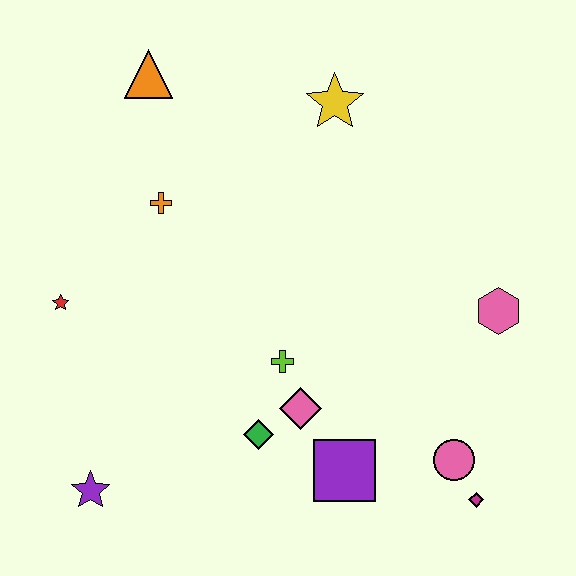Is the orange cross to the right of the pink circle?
No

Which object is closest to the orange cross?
The orange triangle is closest to the orange cross.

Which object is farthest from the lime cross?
The orange triangle is farthest from the lime cross.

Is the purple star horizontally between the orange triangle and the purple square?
No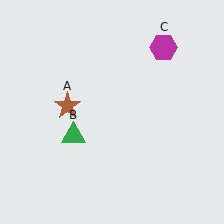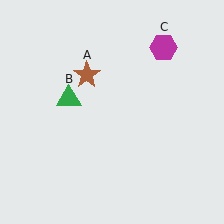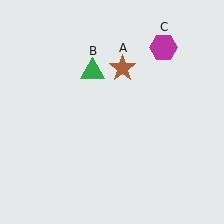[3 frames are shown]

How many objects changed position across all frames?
2 objects changed position: brown star (object A), green triangle (object B).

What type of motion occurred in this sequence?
The brown star (object A), green triangle (object B) rotated clockwise around the center of the scene.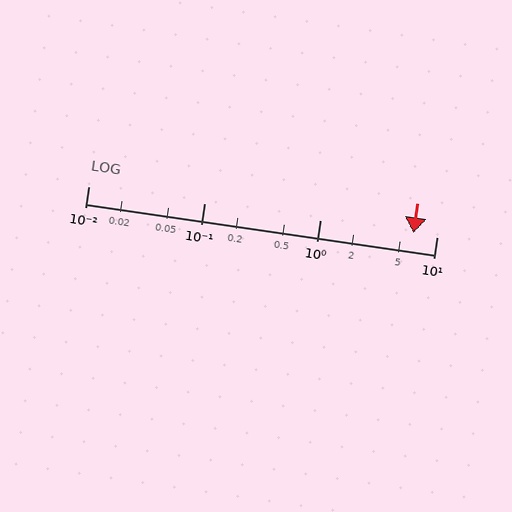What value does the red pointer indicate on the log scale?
The pointer indicates approximately 6.3.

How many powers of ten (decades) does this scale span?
The scale spans 3 decades, from 0.01 to 10.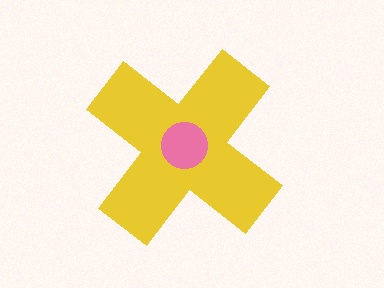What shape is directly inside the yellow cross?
The pink circle.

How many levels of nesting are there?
2.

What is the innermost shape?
The pink circle.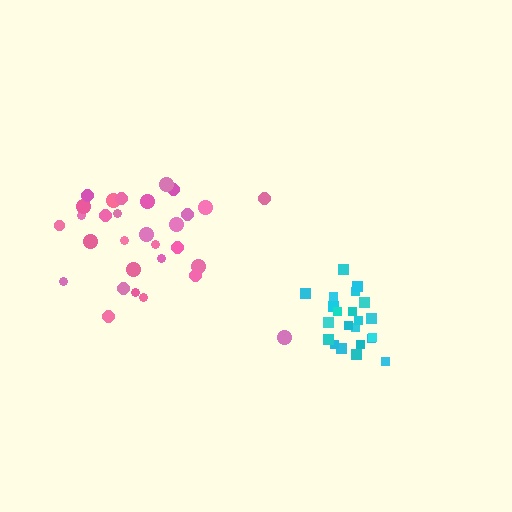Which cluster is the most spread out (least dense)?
Pink.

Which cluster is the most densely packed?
Cyan.